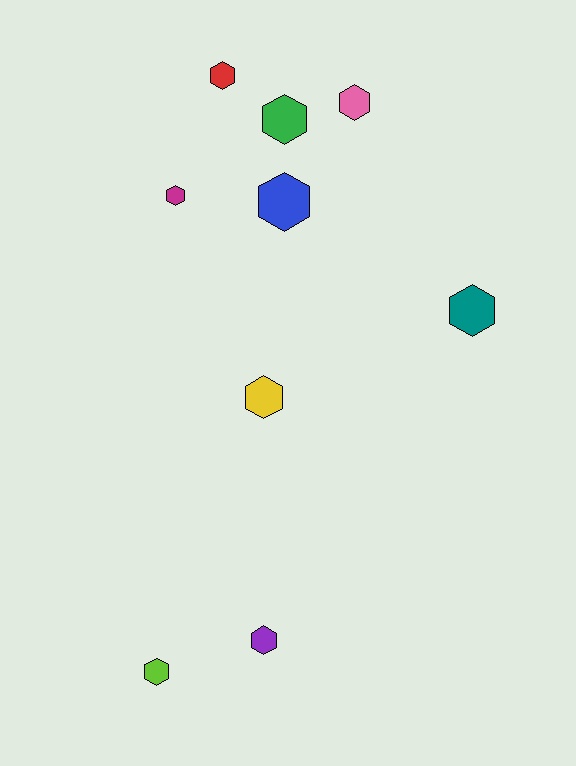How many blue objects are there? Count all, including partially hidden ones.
There is 1 blue object.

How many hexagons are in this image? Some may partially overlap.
There are 9 hexagons.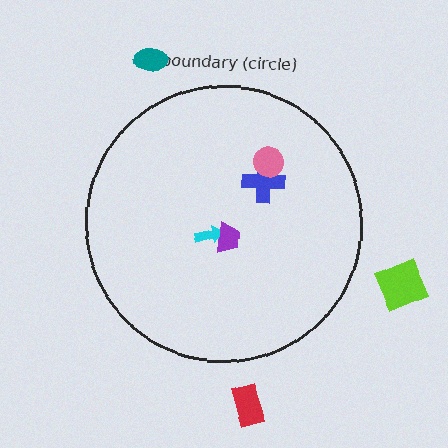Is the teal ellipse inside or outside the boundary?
Outside.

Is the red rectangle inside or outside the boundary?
Outside.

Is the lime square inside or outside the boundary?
Outside.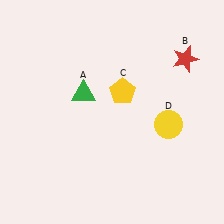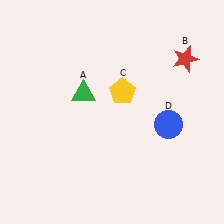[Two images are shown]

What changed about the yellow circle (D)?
In Image 1, D is yellow. In Image 2, it changed to blue.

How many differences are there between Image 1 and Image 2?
There is 1 difference between the two images.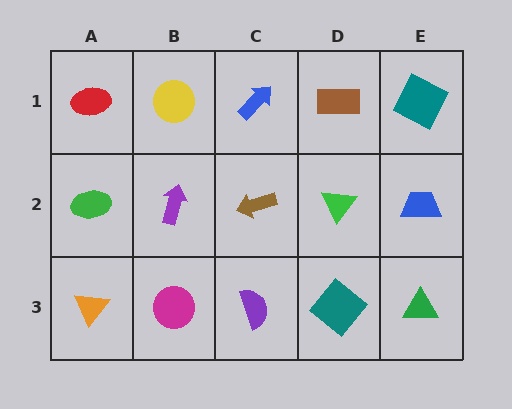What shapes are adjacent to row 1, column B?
A purple arrow (row 2, column B), a red ellipse (row 1, column A), a blue arrow (row 1, column C).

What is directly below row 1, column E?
A blue trapezoid.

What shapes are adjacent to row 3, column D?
A green triangle (row 2, column D), a purple semicircle (row 3, column C), a green triangle (row 3, column E).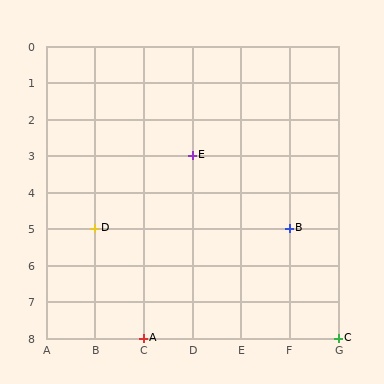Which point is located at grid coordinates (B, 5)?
Point D is at (B, 5).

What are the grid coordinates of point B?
Point B is at grid coordinates (F, 5).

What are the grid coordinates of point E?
Point E is at grid coordinates (D, 3).